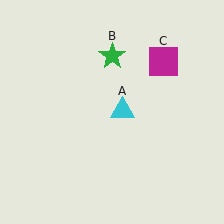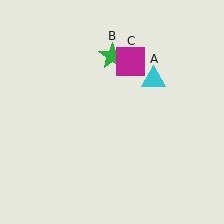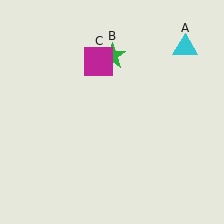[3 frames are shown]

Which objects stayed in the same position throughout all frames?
Green star (object B) remained stationary.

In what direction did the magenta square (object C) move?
The magenta square (object C) moved left.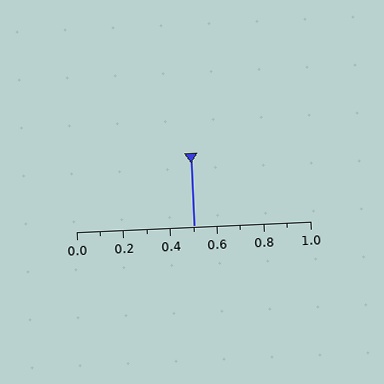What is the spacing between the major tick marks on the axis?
The major ticks are spaced 0.2 apart.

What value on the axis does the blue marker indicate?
The marker indicates approximately 0.5.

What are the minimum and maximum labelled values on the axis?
The axis runs from 0.0 to 1.0.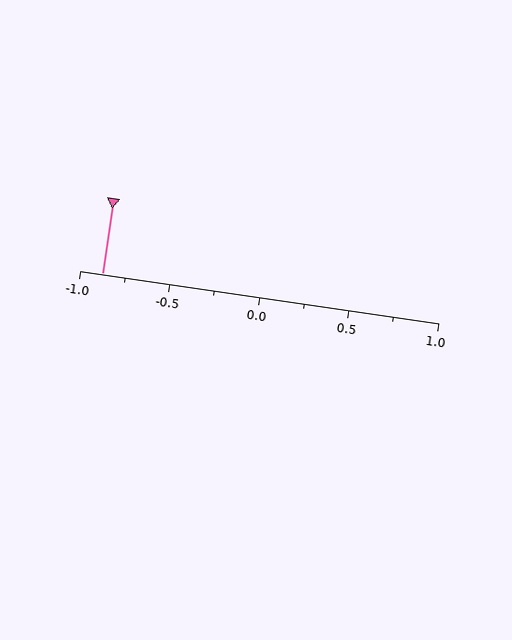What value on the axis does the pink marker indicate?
The marker indicates approximately -0.88.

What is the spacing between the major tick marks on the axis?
The major ticks are spaced 0.5 apart.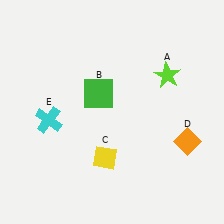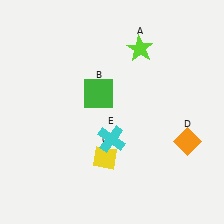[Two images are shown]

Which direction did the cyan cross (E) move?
The cyan cross (E) moved right.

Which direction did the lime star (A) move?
The lime star (A) moved left.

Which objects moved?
The objects that moved are: the lime star (A), the cyan cross (E).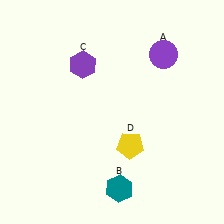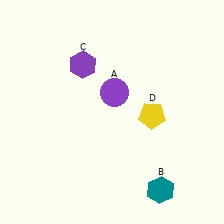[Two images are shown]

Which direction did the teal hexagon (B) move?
The teal hexagon (B) moved right.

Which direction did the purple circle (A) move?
The purple circle (A) moved left.